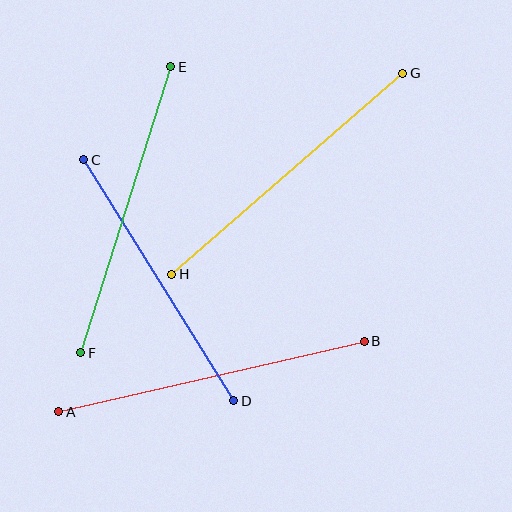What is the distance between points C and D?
The distance is approximately 284 pixels.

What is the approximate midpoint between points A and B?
The midpoint is at approximately (212, 376) pixels.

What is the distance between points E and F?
The distance is approximately 300 pixels.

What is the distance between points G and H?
The distance is approximately 306 pixels.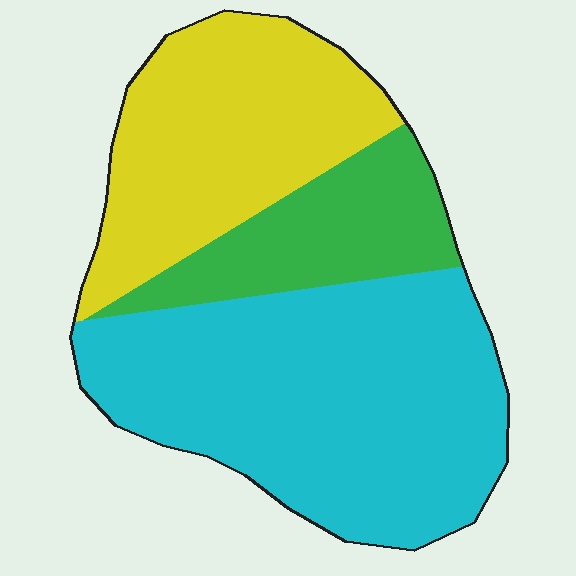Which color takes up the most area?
Cyan, at roughly 50%.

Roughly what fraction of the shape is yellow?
Yellow takes up about one third (1/3) of the shape.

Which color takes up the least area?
Green, at roughly 20%.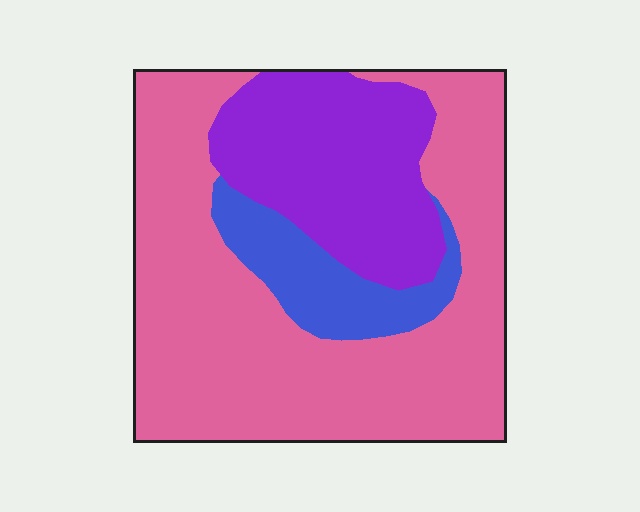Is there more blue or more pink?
Pink.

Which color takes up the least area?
Blue, at roughly 10%.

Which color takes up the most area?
Pink, at roughly 60%.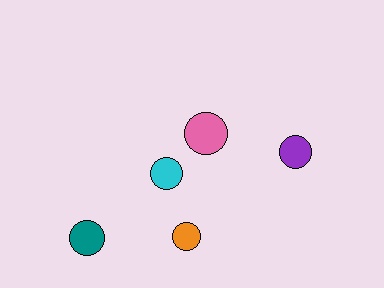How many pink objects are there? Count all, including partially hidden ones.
There is 1 pink object.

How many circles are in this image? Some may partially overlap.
There are 5 circles.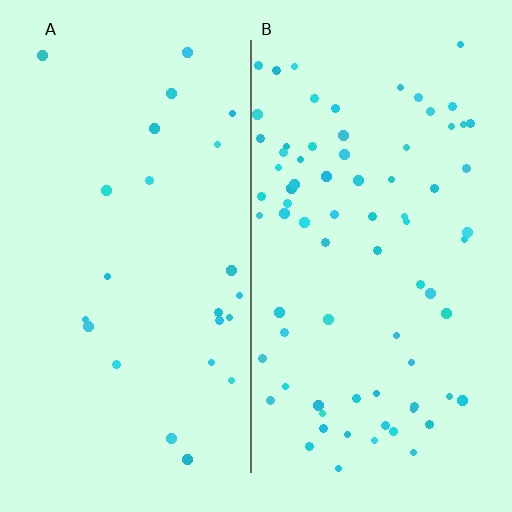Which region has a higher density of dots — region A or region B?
B (the right).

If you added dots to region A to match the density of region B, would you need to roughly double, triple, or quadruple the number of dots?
Approximately triple.